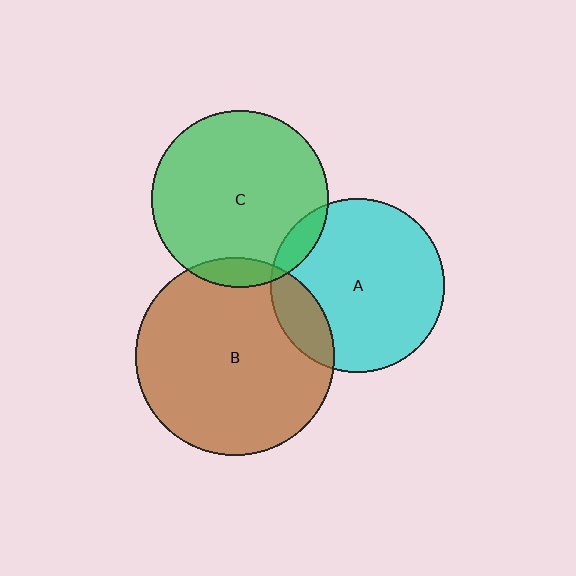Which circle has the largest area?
Circle B (brown).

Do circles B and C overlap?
Yes.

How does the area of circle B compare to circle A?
Approximately 1.3 times.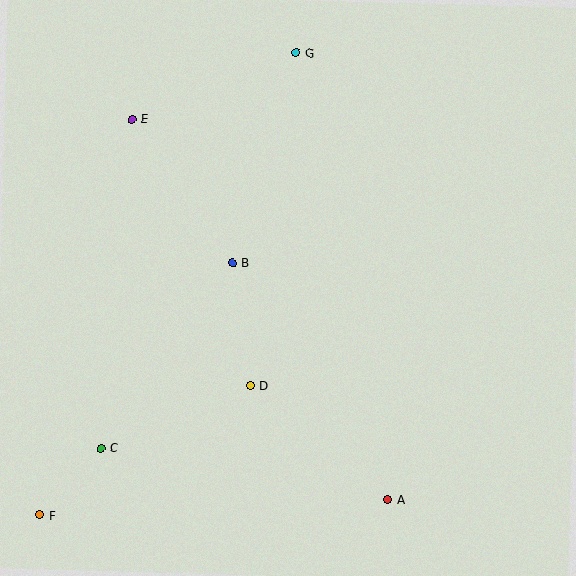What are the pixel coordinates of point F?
Point F is at (39, 515).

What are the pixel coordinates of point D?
Point D is at (250, 386).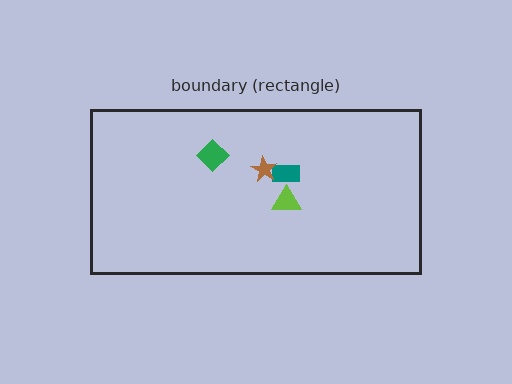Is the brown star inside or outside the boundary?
Inside.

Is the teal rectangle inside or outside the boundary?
Inside.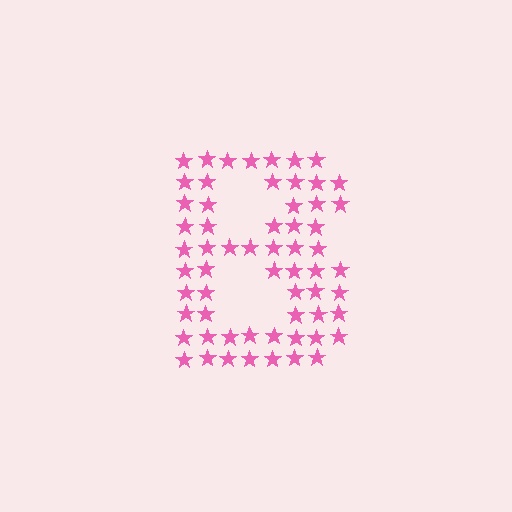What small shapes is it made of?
It is made of small stars.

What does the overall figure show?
The overall figure shows the letter B.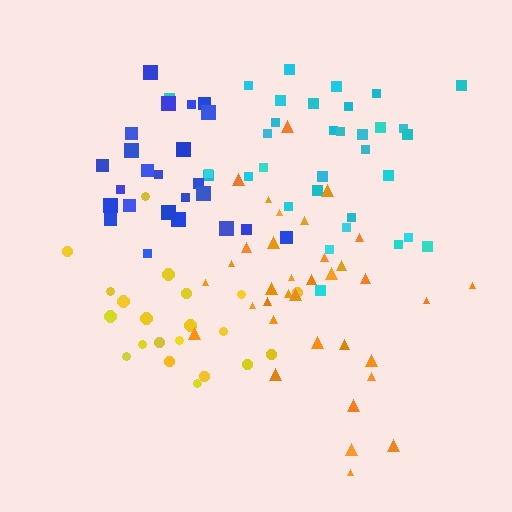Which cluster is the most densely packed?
Cyan.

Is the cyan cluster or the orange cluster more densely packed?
Cyan.